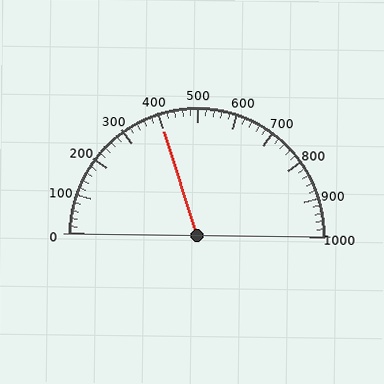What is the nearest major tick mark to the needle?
The nearest major tick mark is 400.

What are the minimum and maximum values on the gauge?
The gauge ranges from 0 to 1000.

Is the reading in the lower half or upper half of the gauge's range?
The reading is in the lower half of the range (0 to 1000).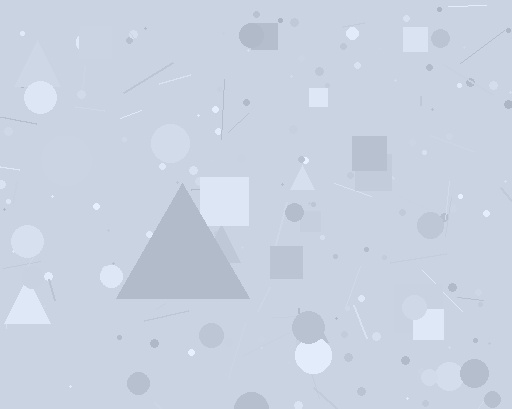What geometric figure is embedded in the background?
A triangle is embedded in the background.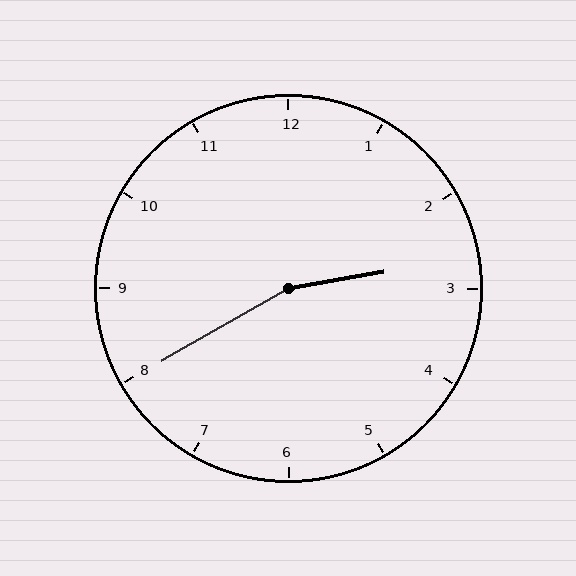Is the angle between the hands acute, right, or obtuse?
It is obtuse.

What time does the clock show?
2:40.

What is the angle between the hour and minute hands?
Approximately 160 degrees.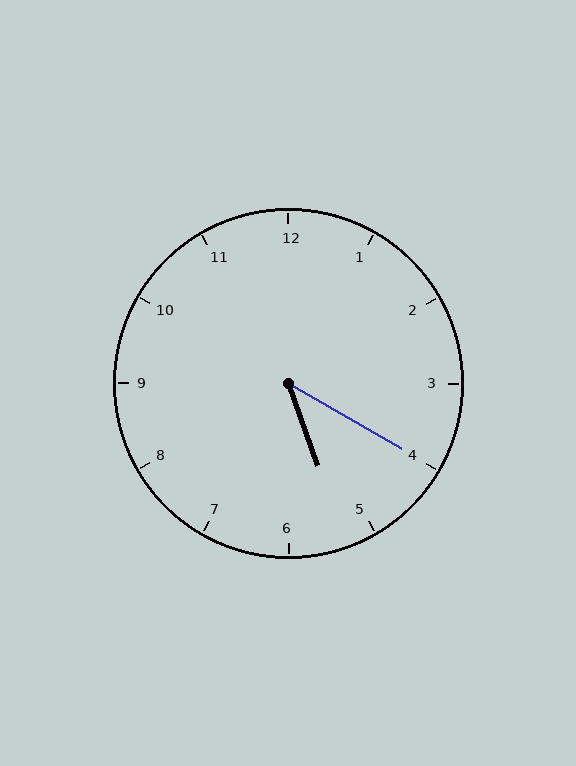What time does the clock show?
5:20.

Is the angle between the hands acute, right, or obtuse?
It is acute.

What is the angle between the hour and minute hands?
Approximately 40 degrees.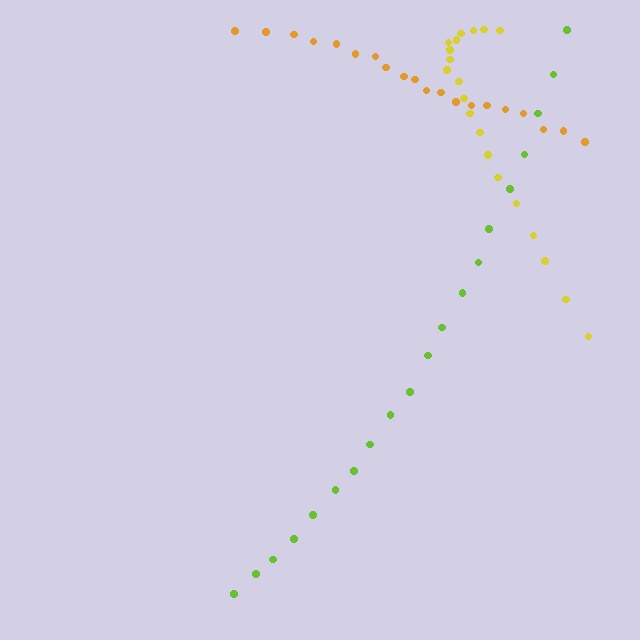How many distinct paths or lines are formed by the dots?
There are 3 distinct paths.